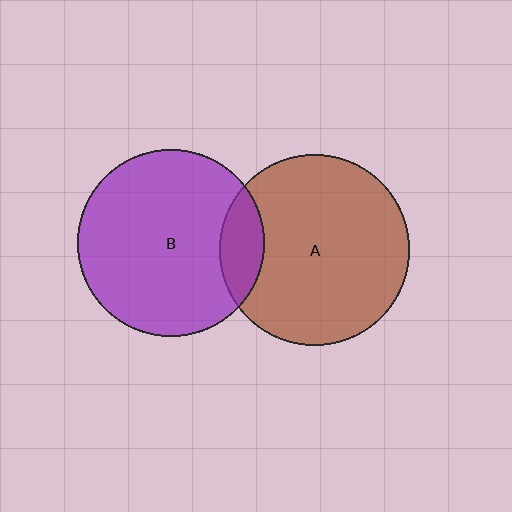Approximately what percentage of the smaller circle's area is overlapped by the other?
Approximately 15%.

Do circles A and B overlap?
Yes.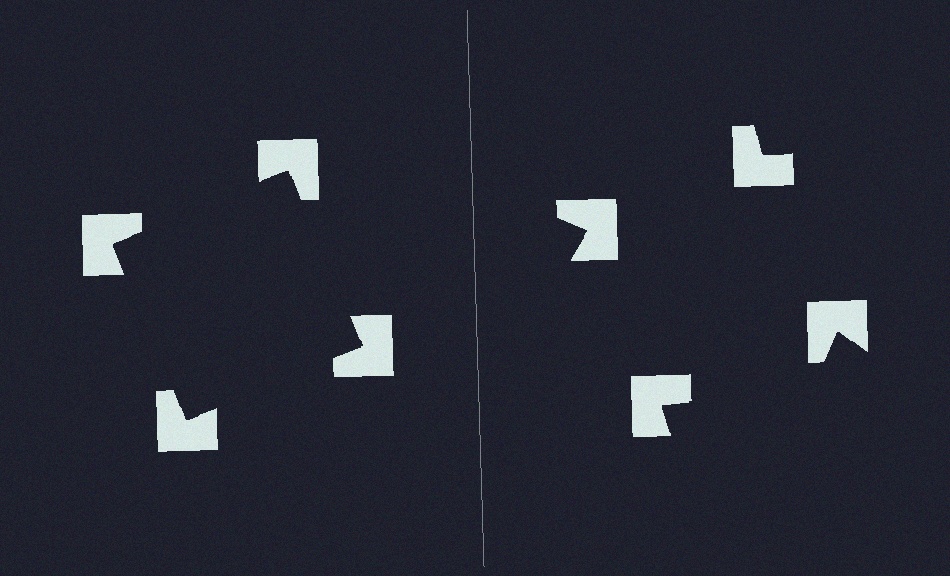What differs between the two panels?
The notched squares are positioned identically on both sides; only the wedge orientations differ. On the left they align to a square; on the right they are misaligned.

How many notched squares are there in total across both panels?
8 — 4 on each side.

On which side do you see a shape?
An illusory square appears on the left side. On the right side the wedge cuts are rotated, so no coherent shape forms.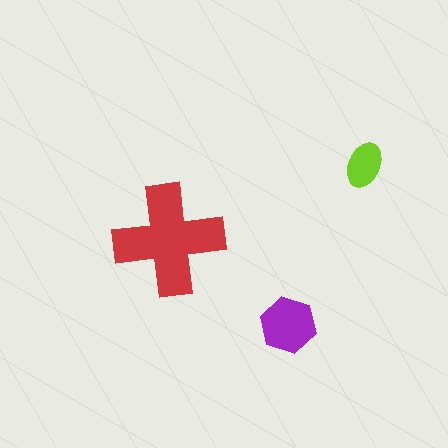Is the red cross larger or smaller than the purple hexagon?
Larger.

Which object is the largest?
The red cross.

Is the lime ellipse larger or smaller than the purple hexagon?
Smaller.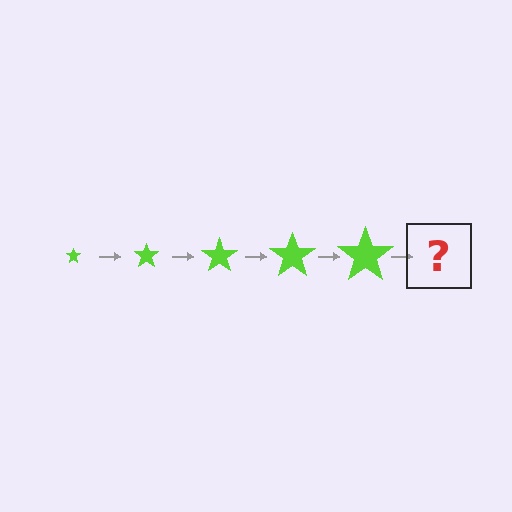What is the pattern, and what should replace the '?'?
The pattern is that the star gets progressively larger each step. The '?' should be a lime star, larger than the previous one.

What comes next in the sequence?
The next element should be a lime star, larger than the previous one.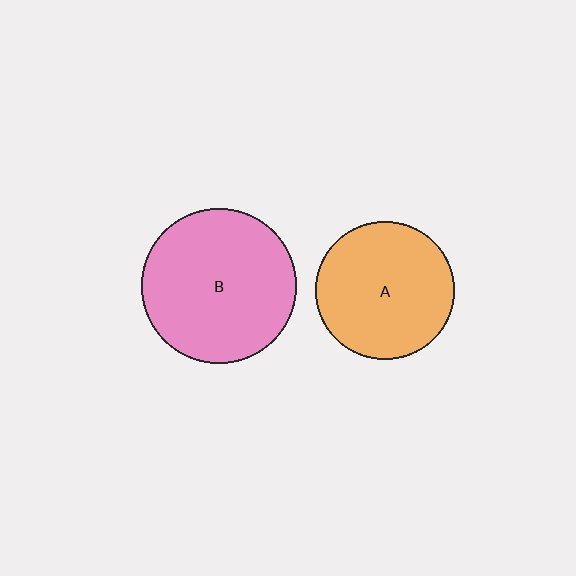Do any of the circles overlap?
No, none of the circles overlap.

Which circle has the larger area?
Circle B (pink).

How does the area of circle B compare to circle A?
Approximately 1.3 times.